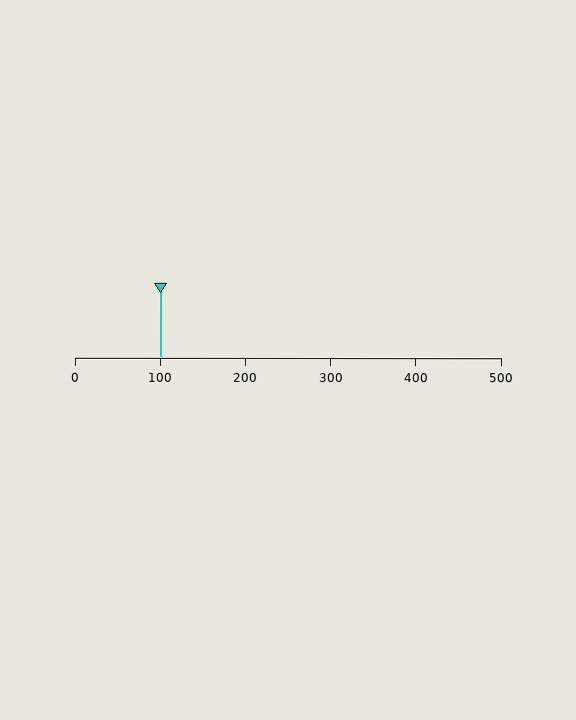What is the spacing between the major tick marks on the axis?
The major ticks are spaced 100 apart.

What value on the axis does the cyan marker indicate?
The marker indicates approximately 100.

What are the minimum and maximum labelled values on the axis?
The axis runs from 0 to 500.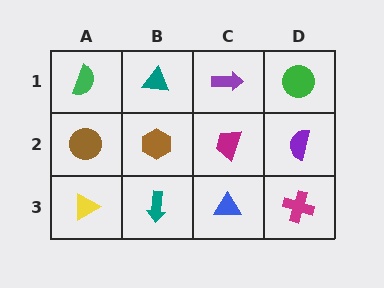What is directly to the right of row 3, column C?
A magenta cross.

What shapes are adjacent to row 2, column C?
A purple arrow (row 1, column C), a blue triangle (row 3, column C), a brown hexagon (row 2, column B), a purple semicircle (row 2, column D).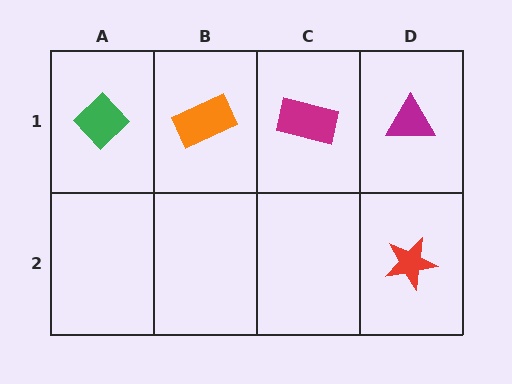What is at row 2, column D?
A red star.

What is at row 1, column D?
A magenta triangle.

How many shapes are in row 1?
4 shapes.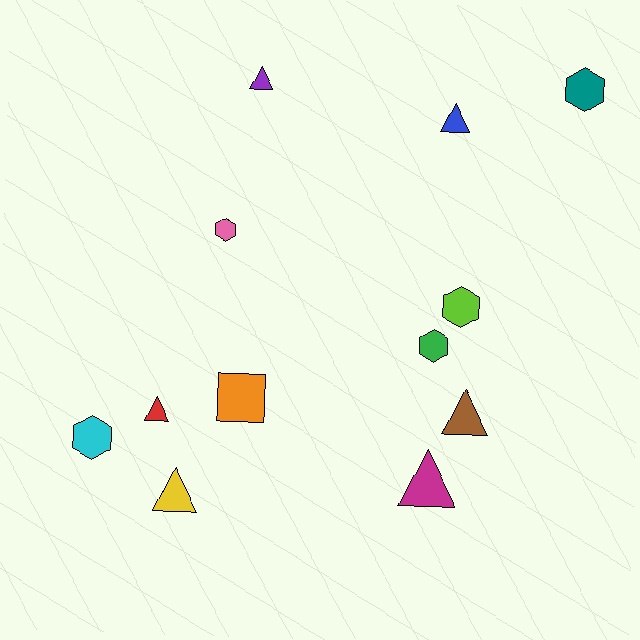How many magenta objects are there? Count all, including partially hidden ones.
There is 1 magenta object.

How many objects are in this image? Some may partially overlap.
There are 12 objects.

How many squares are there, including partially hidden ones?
There is 1 square.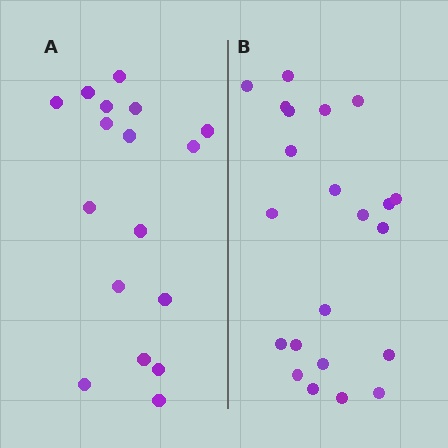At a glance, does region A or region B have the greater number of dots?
Region B (the right region) has more dots.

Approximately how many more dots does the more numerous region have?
Region B has about 5 more dots than region A.